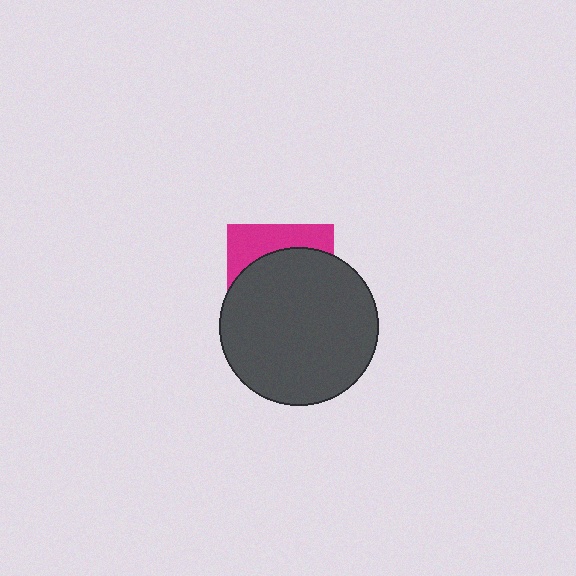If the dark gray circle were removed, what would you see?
You would see the complete magenta square.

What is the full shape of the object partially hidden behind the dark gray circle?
The partially hidden object is a magenta square.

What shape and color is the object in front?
The object in front is a dark gray circle.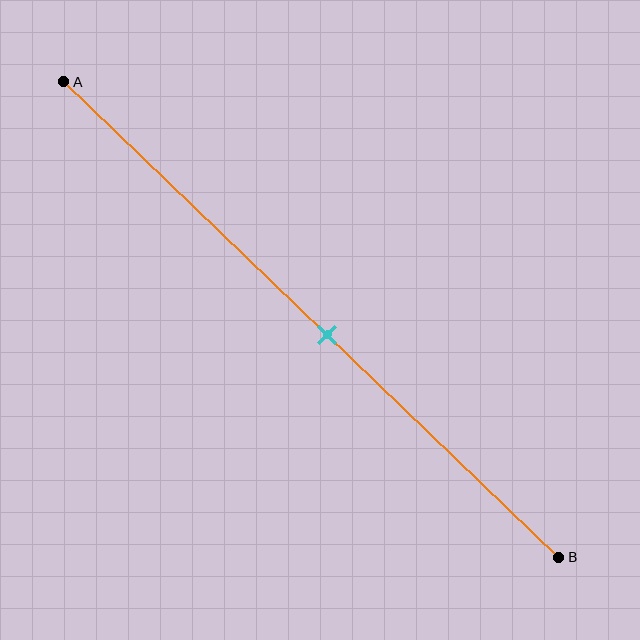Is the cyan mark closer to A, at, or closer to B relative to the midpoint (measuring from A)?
The cyan mark is closer to point B than the midpoint of segment AB.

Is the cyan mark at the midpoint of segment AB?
No, the mark is at about 55% from A, not at the 50% midpoint.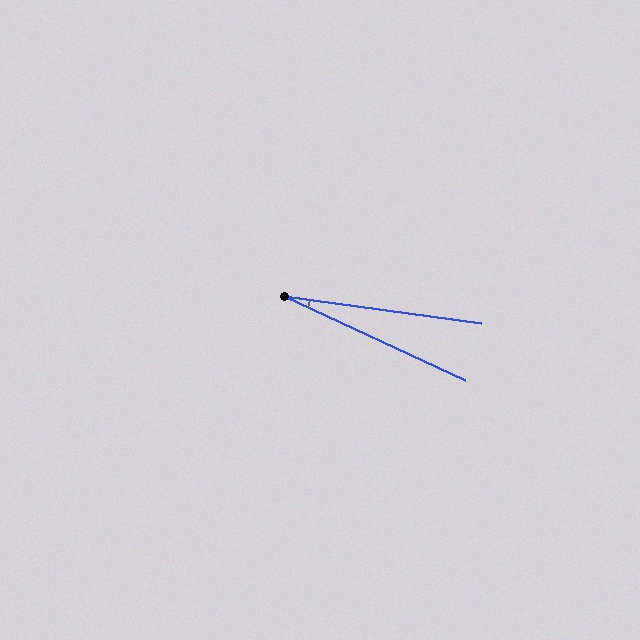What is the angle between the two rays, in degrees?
Approximately 17 degrees.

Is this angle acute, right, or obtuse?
It is acute.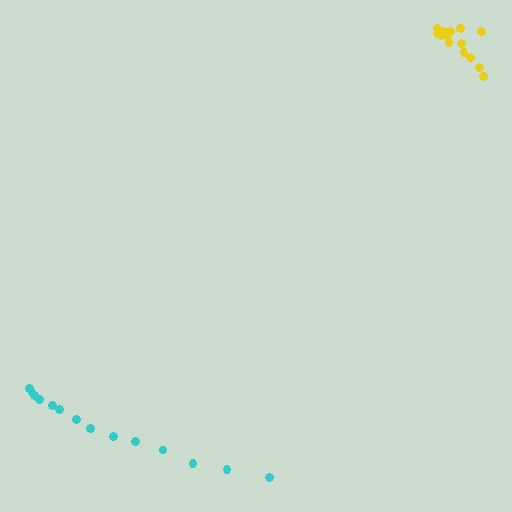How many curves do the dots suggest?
There are 2 distinct paths.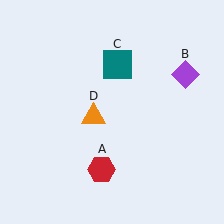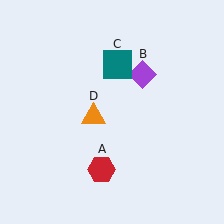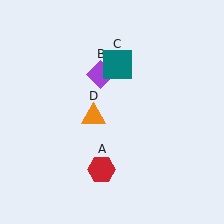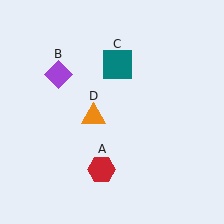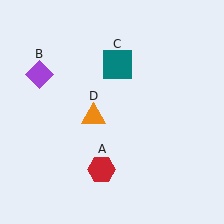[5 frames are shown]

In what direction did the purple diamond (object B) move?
The purple diamond (object B) moved left.